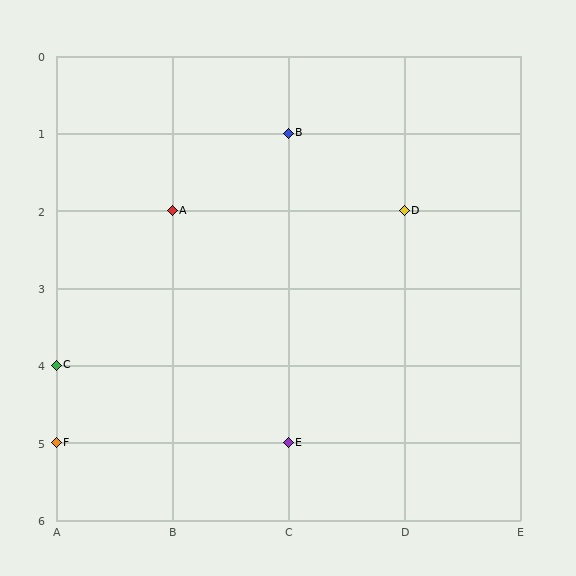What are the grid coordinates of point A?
Point A is at grid coordinates (B, 2).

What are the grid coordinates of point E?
Point E is at grid coordinates (C, 5).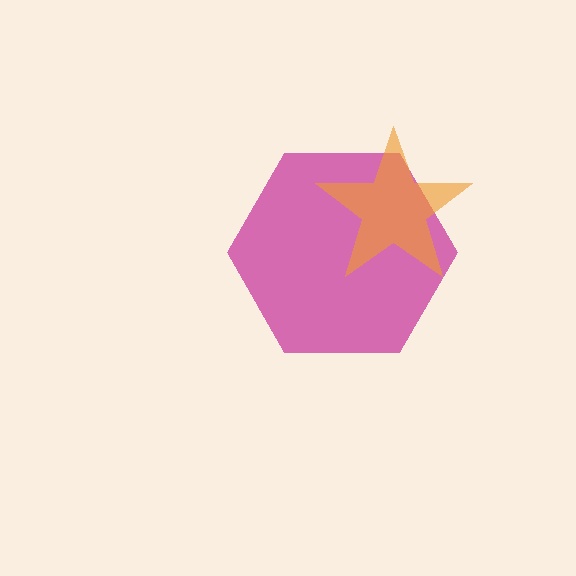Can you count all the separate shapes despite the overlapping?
Yes, there are 2 separate shapes.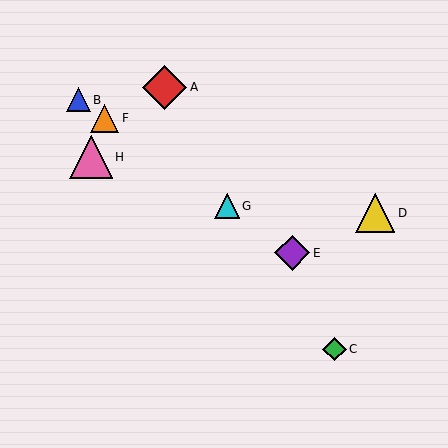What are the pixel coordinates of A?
Object A is at (165, 87).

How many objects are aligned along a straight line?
4 objects (B, E, F, G) are aligned along a straight line.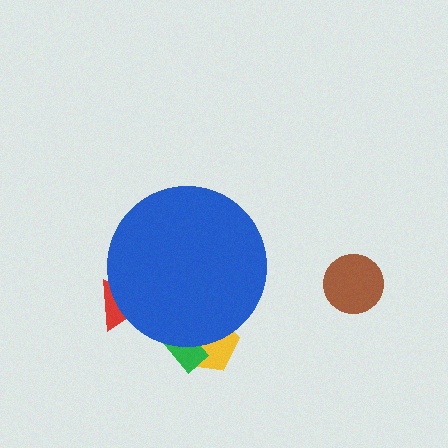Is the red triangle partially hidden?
Yes, the red triangle is partially hidden behind the blue circle.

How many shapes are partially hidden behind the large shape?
3 shapes are partially hidden.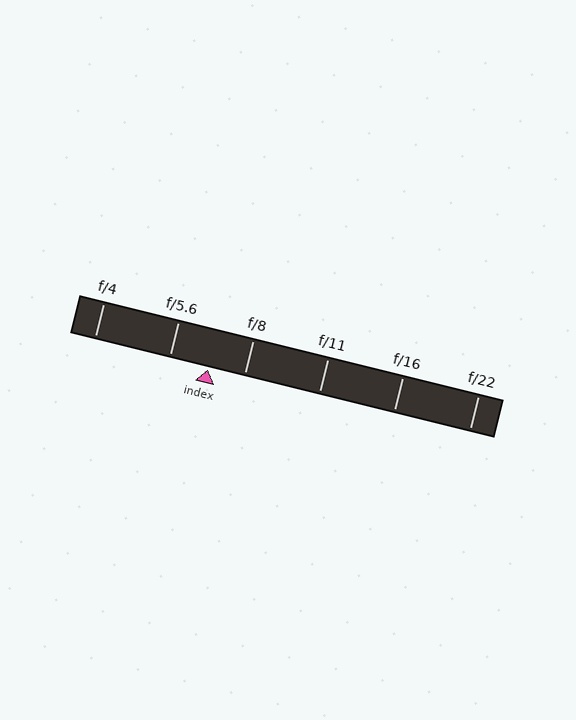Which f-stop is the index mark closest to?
The index mark is closest to f/8.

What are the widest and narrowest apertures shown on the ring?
The widest aperture shown is f/4 and the narrowest is f/22.